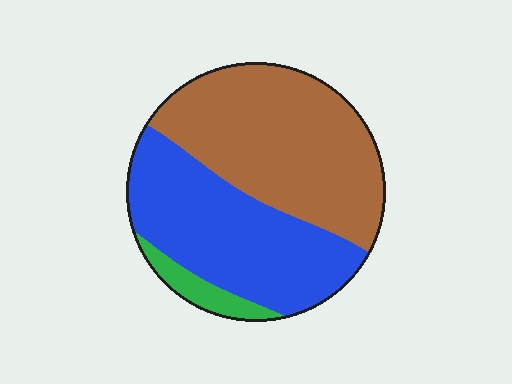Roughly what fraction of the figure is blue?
Blue takes up between a quarter and a half of the figure.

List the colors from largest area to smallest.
From largest to smallest: brown, blue, green.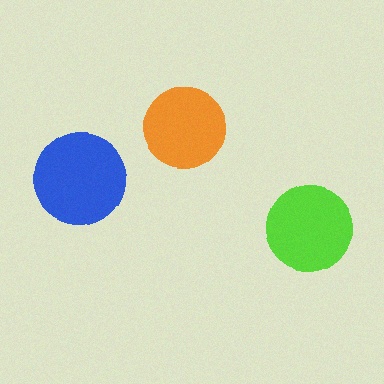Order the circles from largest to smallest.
the blue one, the lime one, the orange one.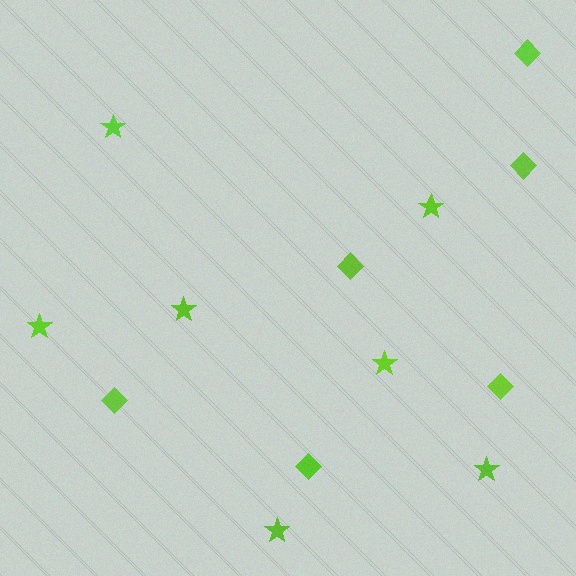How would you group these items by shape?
There are 2 groups: one group of diamonds (6) and one group of stars (7).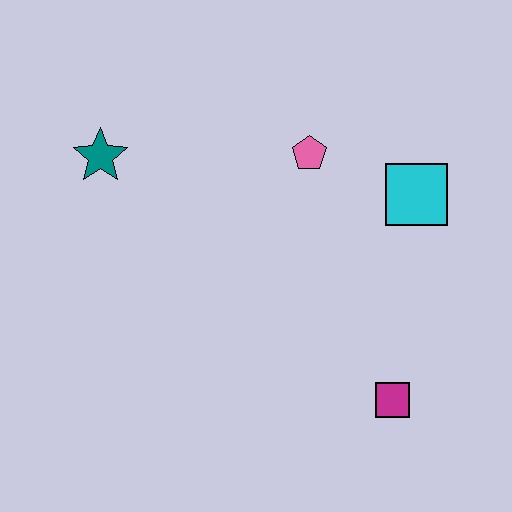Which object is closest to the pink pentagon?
The cyan square is closest to the pink pentagon.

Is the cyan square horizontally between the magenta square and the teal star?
No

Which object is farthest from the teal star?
The magenta square is farthest from the teal star.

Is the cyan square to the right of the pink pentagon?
Yes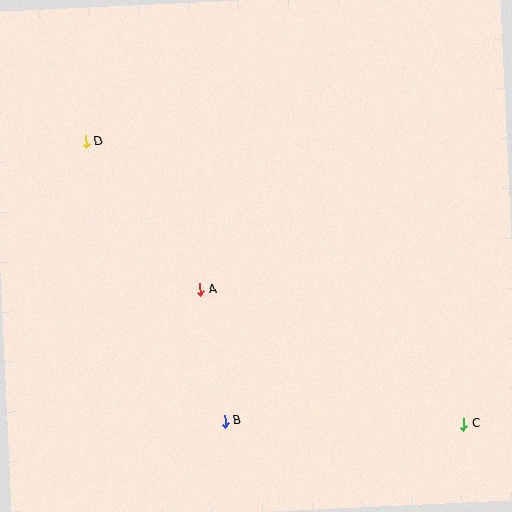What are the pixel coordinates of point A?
Point A is at (200, 289).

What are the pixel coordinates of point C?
Point C is at (464, 424).